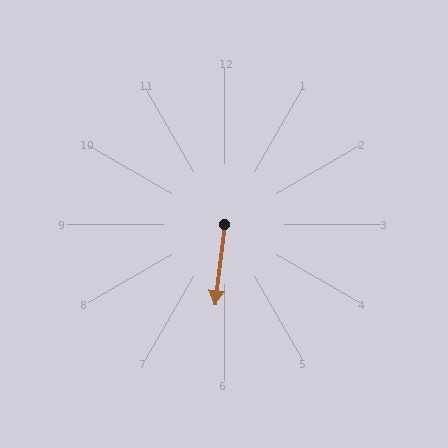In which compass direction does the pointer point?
South.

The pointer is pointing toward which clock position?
Roughly 6 o'clock.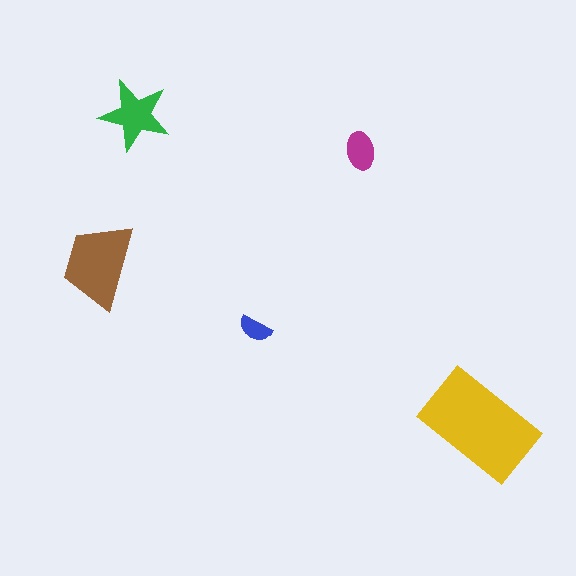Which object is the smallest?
The blue semicircle.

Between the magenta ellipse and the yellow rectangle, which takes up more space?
The yellow rectangle.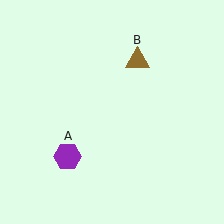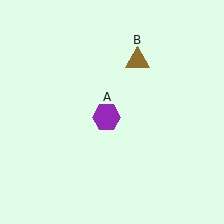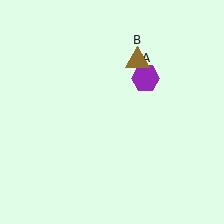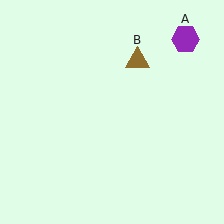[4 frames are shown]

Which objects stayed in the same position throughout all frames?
Brown triangle (object B) remained stationary.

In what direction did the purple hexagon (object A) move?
The purple hexagon (object A) moved up and to the right.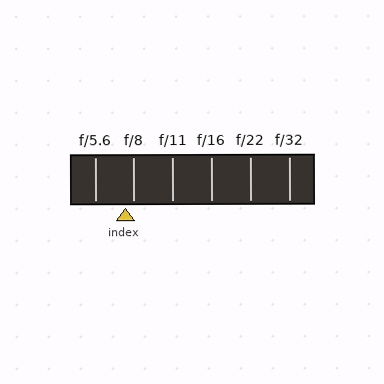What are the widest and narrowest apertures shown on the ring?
The widest aperture shown is f/5.6 and the narrowest is f/32.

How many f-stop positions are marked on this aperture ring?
There are 6 f-stop positions marked.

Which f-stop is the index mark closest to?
The index mark is closest to f/8.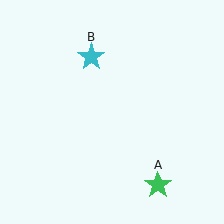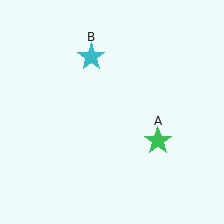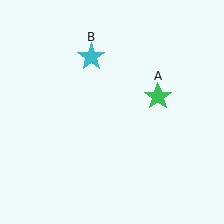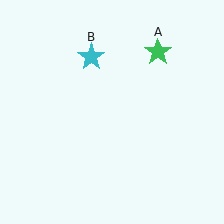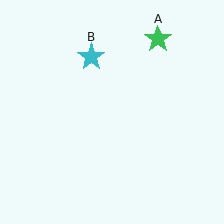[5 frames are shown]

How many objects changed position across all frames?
1 object changed position: green star (object A).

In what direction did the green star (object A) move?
The green star (object A) moved up.